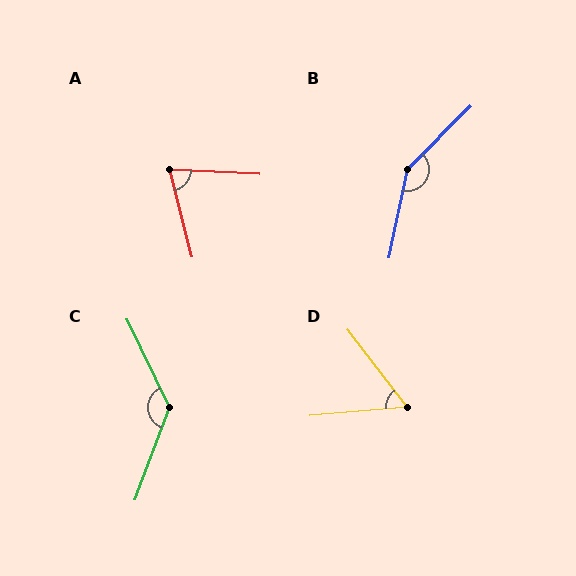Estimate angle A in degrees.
Approximately 73 degrees.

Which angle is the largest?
B, at approximately 147 degrees.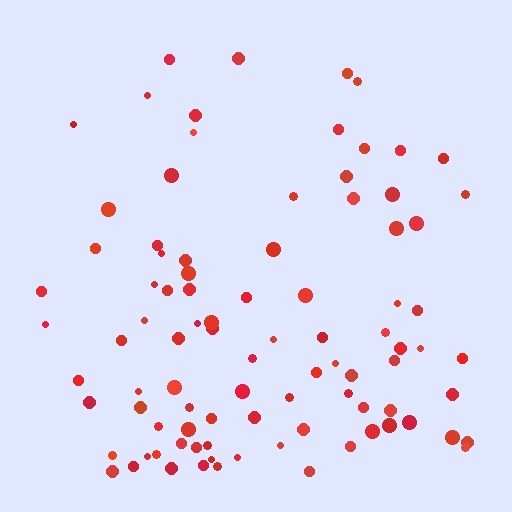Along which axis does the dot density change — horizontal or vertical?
Vertical.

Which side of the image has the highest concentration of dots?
The bottom.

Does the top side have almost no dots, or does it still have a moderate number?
Still a moderate number, just noticeably fewer than the bottom.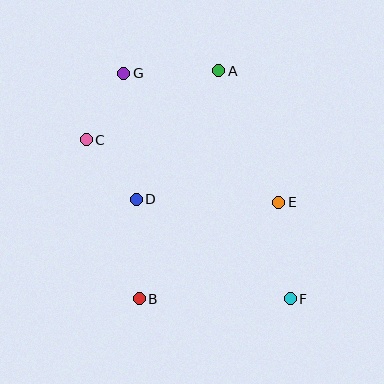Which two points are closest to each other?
Points C and G are closest to each other.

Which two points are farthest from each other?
Points F and G are farthest from each other.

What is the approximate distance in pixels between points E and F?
The distance between E and F is approximately 98 pixels.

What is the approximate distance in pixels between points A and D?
The distance between A and D is approximately 153 pixels.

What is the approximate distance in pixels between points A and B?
The distance between A and B is approximately 241 pixels.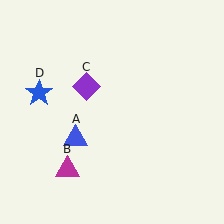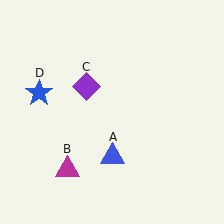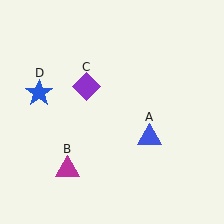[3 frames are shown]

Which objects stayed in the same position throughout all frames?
Magenta triangle (object B) and purple diamond (object C) and blue star (object D) remained stationary.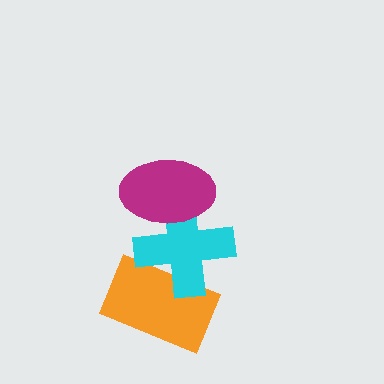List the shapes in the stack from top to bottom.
From top to bottom: the magenta ellipse, the cyan cross, the orange rectangle.